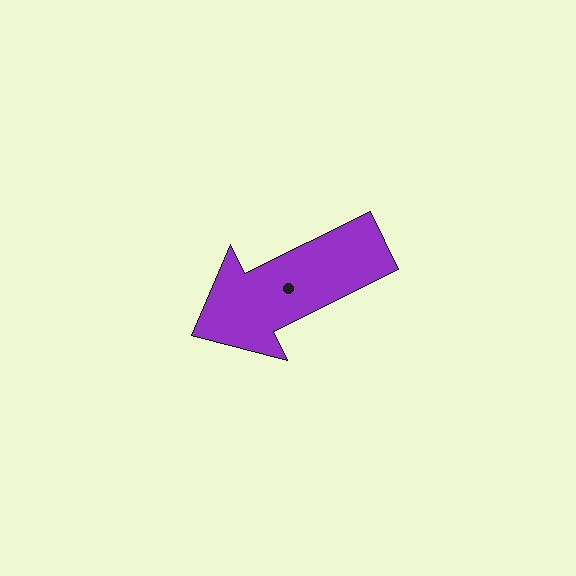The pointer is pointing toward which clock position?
Roughly 8 o'clock.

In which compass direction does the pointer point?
Southwest.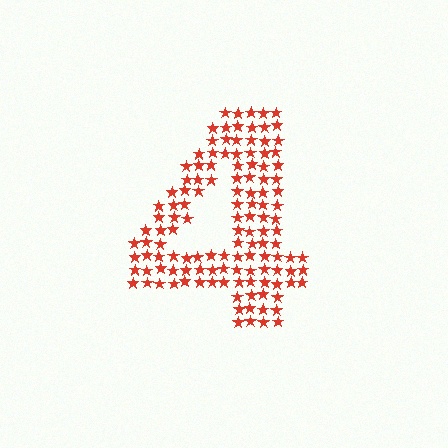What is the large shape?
The large shape is the digit 4.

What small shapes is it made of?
It is made of small stars.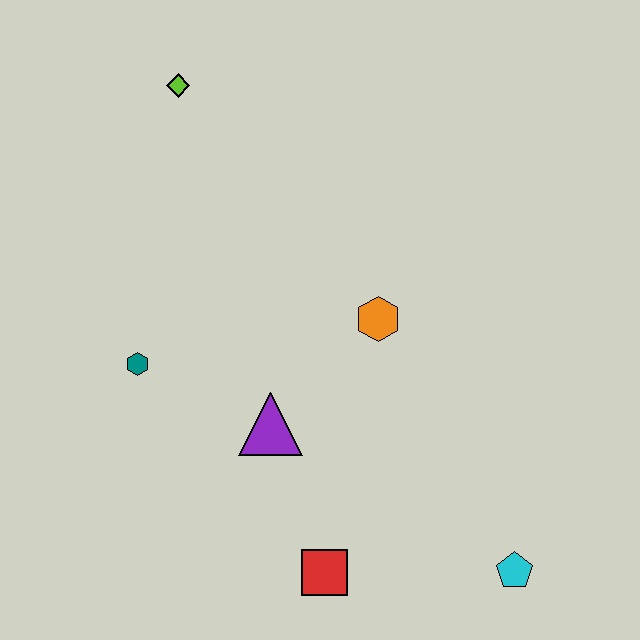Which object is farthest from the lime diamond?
The cyan pentagon is farthest from the lime diamond.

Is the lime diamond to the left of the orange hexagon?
Yes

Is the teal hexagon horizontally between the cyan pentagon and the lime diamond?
No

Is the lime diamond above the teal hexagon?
Yes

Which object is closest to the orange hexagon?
The purple triangle is closest to the orange hexagon.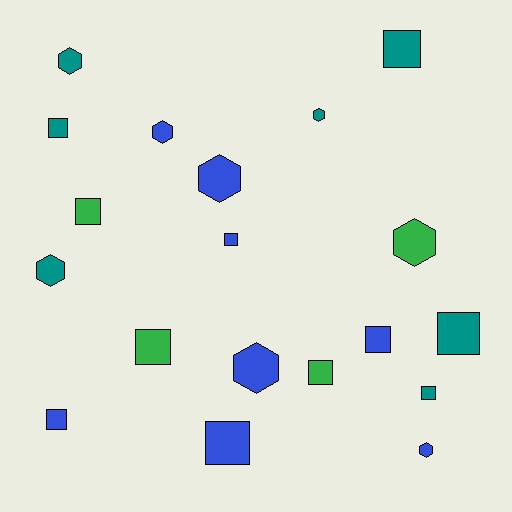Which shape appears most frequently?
Square, with 11 objects.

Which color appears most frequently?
Blue, with 8 objects.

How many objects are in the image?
There are 19 objects.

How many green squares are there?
There are 3 green squares.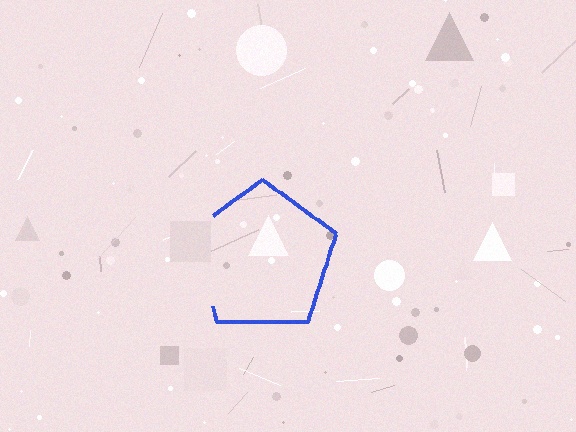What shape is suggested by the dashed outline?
The dashed outline suggests a pentagon.